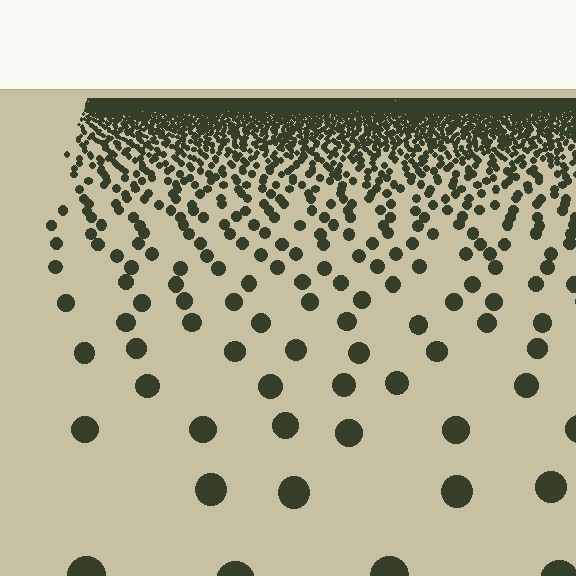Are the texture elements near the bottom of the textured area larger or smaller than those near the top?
Larger. Near the bottom, elements are closer to the viewer and appear at a bigger on-screen size.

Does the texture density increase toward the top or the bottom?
Density increases toward the top.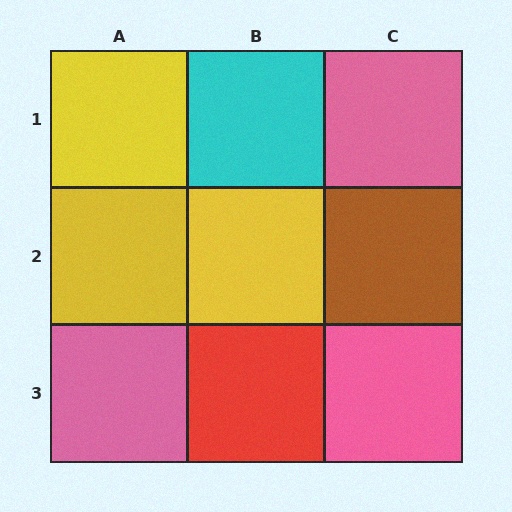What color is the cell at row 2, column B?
Yellow.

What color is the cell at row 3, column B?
Red.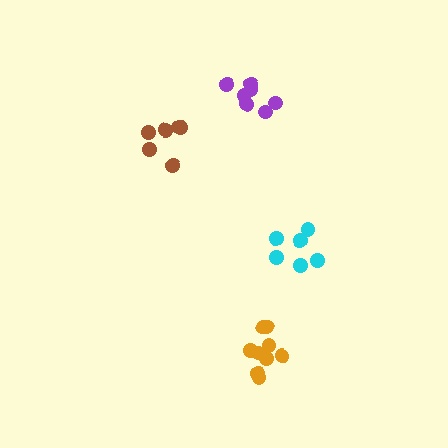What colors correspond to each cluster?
The clusters are colored: orange, brown, cyan, purple.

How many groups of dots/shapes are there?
There are 4 groups.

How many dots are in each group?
Group 1: 9 dots, Group 2: 6 dots, Group 3: 6 dots, Group 4: 7 dots (28 total).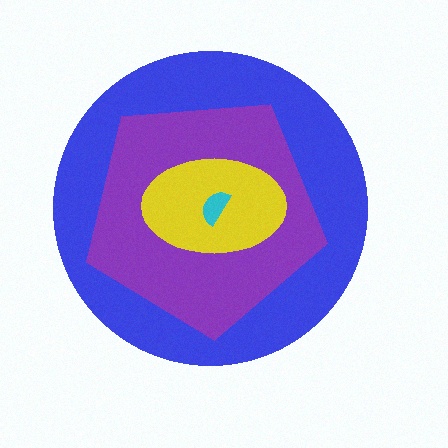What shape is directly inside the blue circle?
The purple pentagon.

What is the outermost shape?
The blue circle.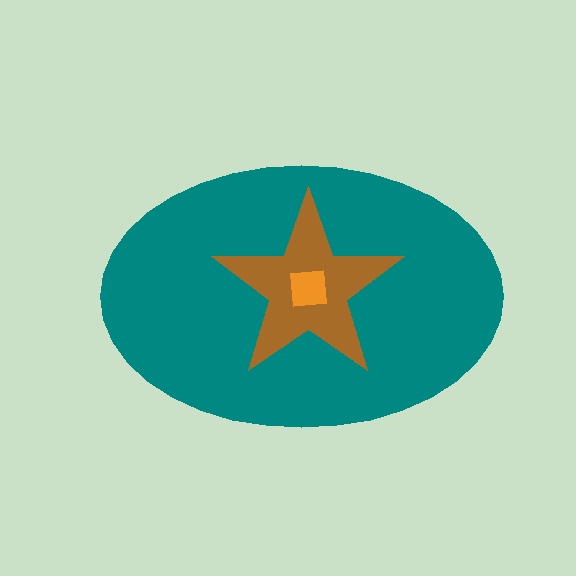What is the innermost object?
The orange square.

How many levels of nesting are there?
3.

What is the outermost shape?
The teal ellipse.